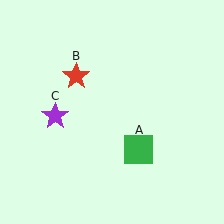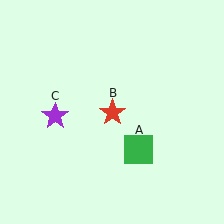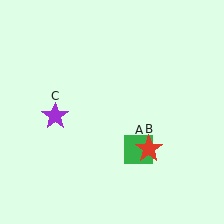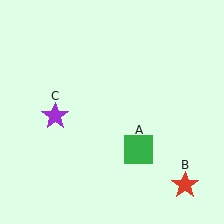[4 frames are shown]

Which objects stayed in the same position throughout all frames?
Green square (object A) and purple star (object C) remained stationary.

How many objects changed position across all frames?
1 object changed position: red star (object B).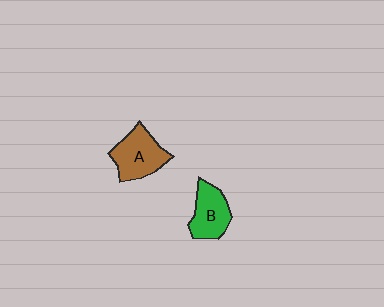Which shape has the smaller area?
Shape B (green).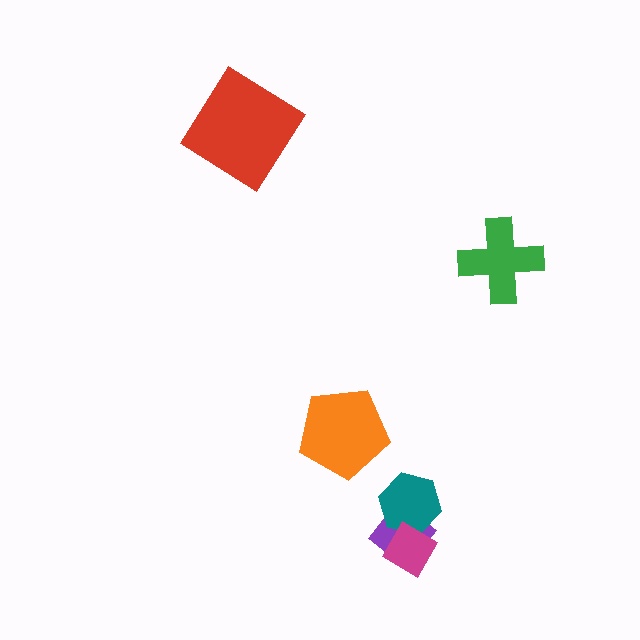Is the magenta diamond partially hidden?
No, no other shape covers it.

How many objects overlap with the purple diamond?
2 objects overlap with the purple diamond.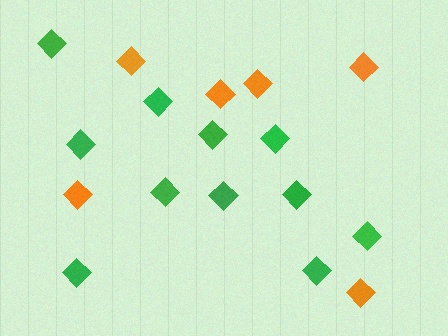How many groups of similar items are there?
There are 2 groups: one group of green diamonds (11) and one group of orange diamonds (6).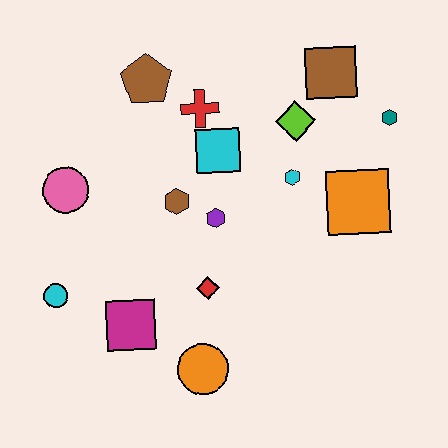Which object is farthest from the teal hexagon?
The cyan circle is farthest from the teal hexagon.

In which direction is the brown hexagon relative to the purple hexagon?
The brown hexagon is to the left of the purple hexagon.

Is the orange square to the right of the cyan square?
Yes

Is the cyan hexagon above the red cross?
No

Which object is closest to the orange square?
The cyan hexagon is closest to the orange square.